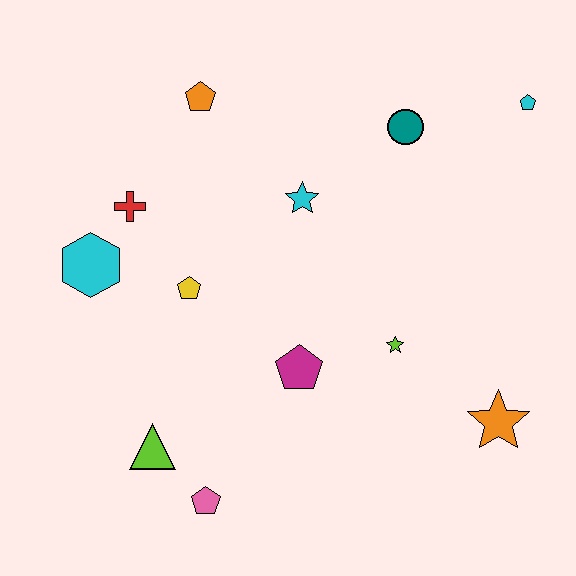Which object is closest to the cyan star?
The teal circle is closest to the cyan star.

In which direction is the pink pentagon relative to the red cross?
The pink pentagon is below the red cross.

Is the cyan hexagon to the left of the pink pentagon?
Yes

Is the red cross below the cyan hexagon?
No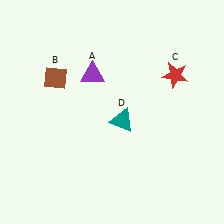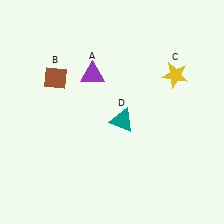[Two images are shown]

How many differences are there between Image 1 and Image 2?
There is 1 difference between the two images.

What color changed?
The star (C) changed from red in Image 1 to yellow in Image 2.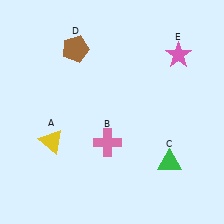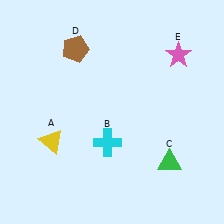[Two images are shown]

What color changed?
The cross (B) changed from pink in Image 1 to cyan in Image 2.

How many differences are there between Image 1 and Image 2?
There is 1 difference between the two images.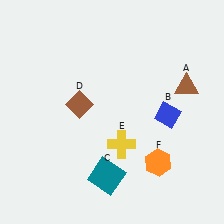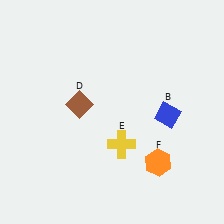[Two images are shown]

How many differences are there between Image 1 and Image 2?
There are 2 differences between the two images.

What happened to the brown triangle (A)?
The brown triangle (A) was removed in Image 2. It was in the top-right area of Image 1.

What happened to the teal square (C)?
The teal square (C) was removed in Image 2. It was in the bottom-left area of Image 1.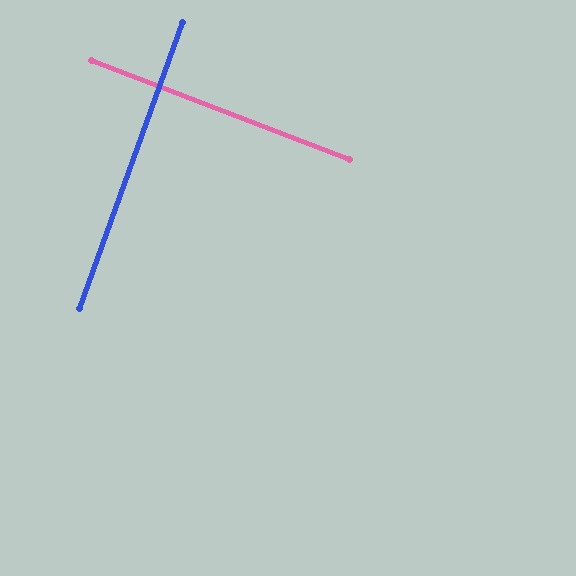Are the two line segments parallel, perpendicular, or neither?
Perpendicular — they meet at approximately 89°.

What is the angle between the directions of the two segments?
Approximately 89 degrees.